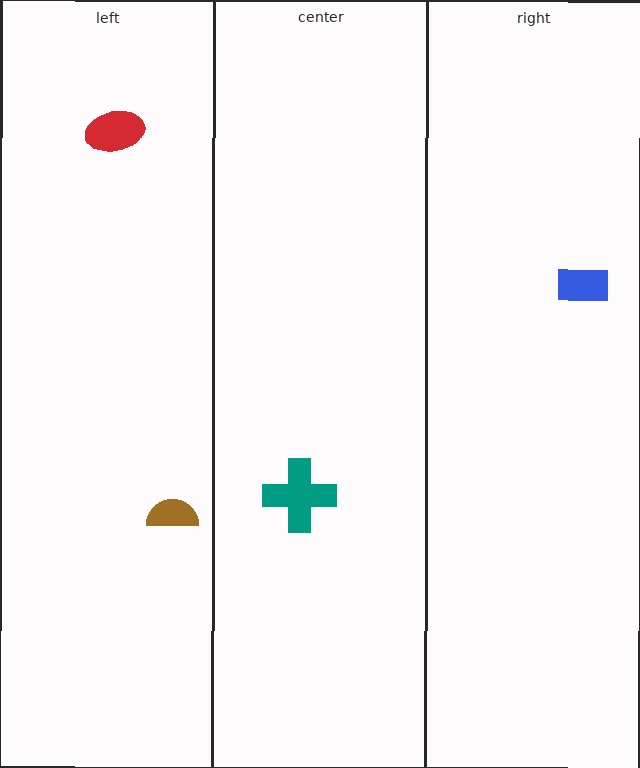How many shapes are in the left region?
2.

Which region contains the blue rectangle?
The right region.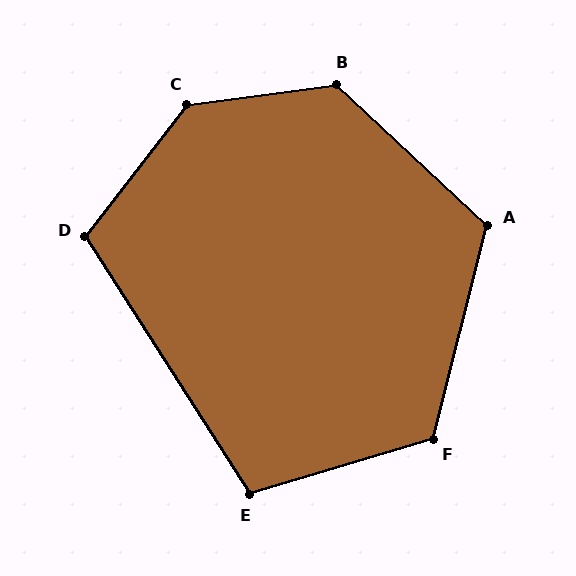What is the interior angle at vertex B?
Approximately 129 degrees (obtuse).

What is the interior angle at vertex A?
Approximately 119 degrees (obtuse).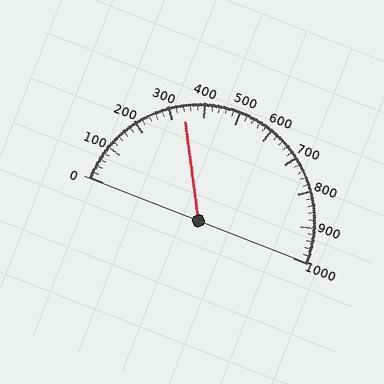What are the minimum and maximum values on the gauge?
The gauge ranges from 0 to 1000.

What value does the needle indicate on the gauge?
The needle indicates approximately 340.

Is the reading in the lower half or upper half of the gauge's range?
The reading is in the lower half of the range (0 to 1000).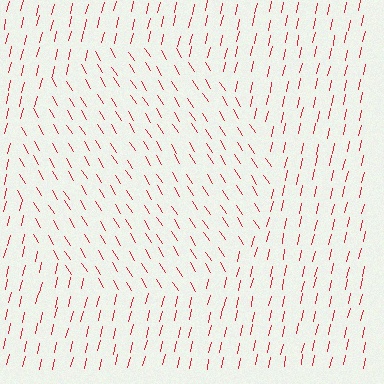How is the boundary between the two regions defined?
The boundary is defined purely by a change in line orientation (approximately 45 degrees difference). All lines are the same color and thickness.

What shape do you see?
I see a circle.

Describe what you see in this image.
The image is filled with small red line segments. A circle region in the image has lines oriented differently from the surrounding lines, creating a visible texture boundary.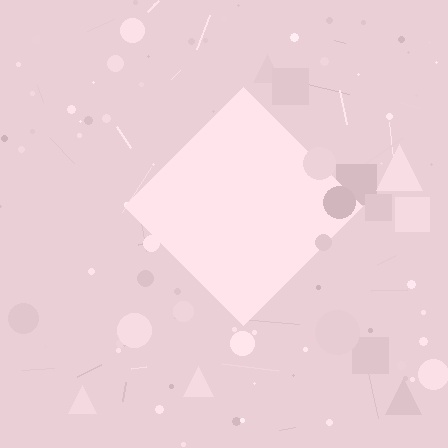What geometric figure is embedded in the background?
A diamond is embedded in the background.